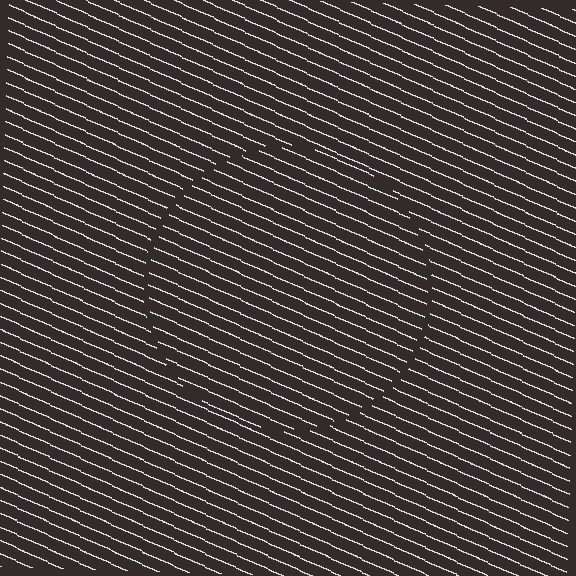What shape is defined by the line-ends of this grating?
An illusory circle. The interior of the shape contains the same grating, shifted by half a period — the contour is defined by the phase discontinuity where line-ends from the inner and outer gratings abut.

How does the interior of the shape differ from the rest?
The interior of the shape contains the same grating, shifted by half a period — the contour is defined by the phase discontinuity where line-ends from the inner and outer gratings abut.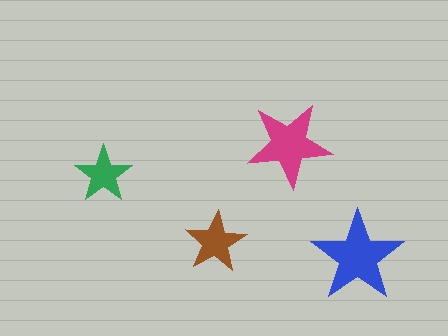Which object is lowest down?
The blue star is bottommost.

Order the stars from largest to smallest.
the blue one, the magenta one, the brown one, the green one.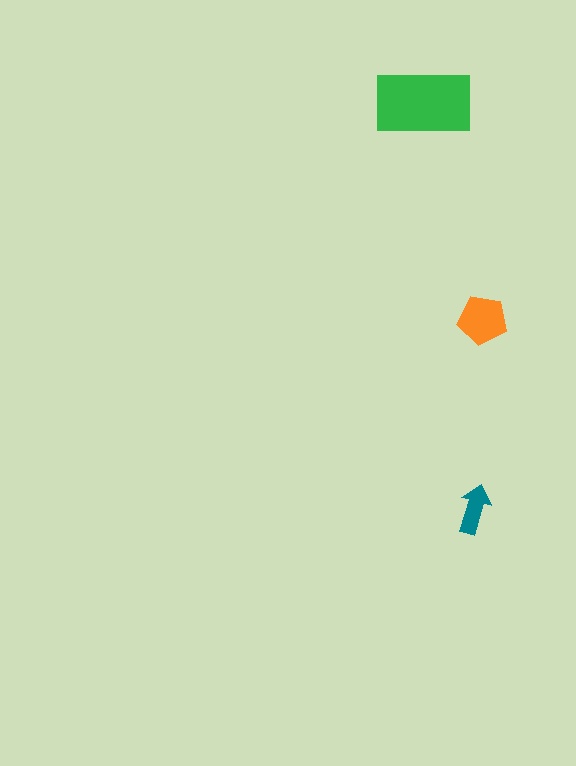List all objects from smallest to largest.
The teal arrow, the orange pentagon, the green rectangle.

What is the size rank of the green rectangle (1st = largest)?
1st.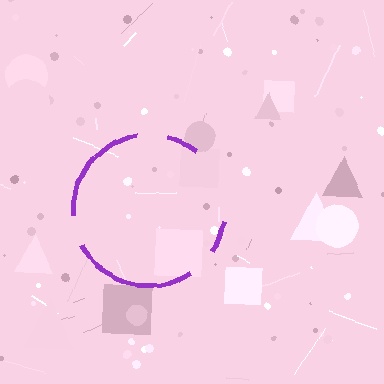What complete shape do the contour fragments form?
The contour fragments form a circle.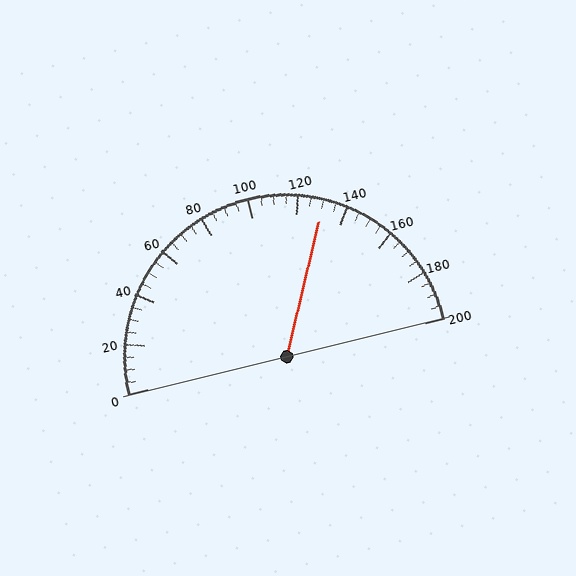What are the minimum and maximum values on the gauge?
The gauge ranges from 0 to 200.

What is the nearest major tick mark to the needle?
The nearest major tick mark is 120.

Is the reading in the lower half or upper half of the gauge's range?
The reading is in the upper half of the range (0 to 200).